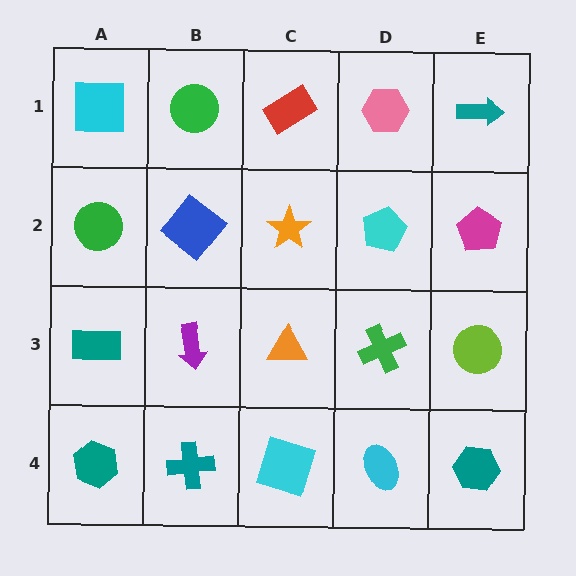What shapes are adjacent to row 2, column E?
A teal arrow (row 1, column E), a lime circle (row 3, column E), a cyan pentagon (row 2, column D).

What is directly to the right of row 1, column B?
A red rectangle.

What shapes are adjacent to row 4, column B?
A purple arrow (row 3, column B), a teal hexagon (row 4, column A), a cyan square (row 4, column C).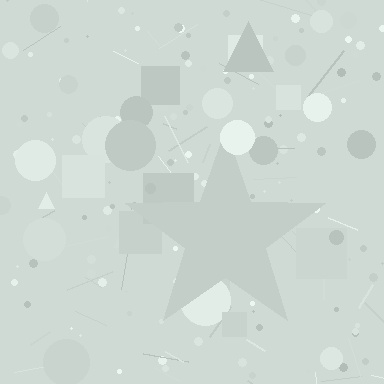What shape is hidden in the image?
A star is hidden in the image.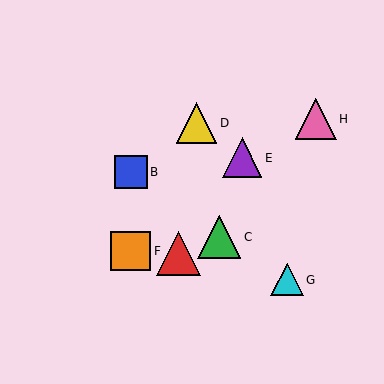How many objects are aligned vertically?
2 objects (B, F) are aligned vertically.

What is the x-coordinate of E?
Object E is at x≈242.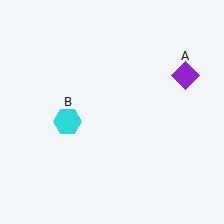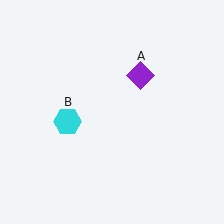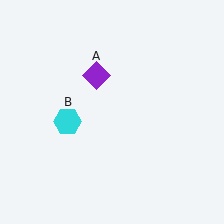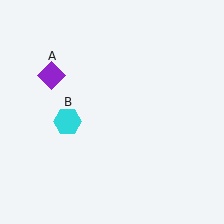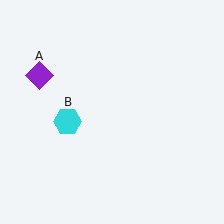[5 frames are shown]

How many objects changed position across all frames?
1 object changed position: purple diamond (object A).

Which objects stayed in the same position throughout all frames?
Cyan hexagon (object B) remained stationary.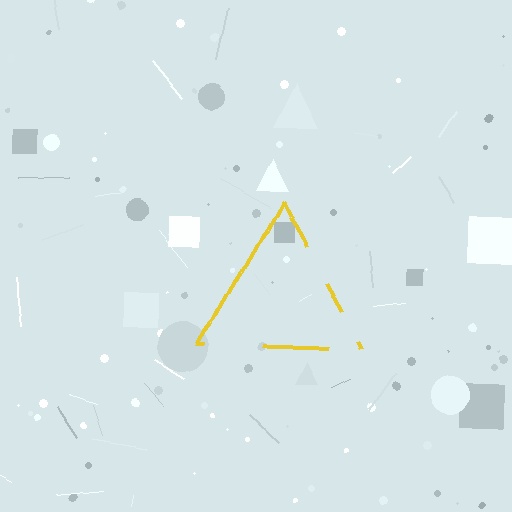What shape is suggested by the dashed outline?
The dashed outline suggests a triangle.